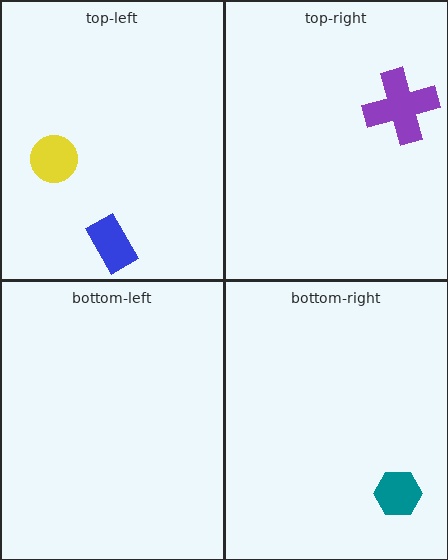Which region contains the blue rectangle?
The top-left region.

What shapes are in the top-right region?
The purple cross.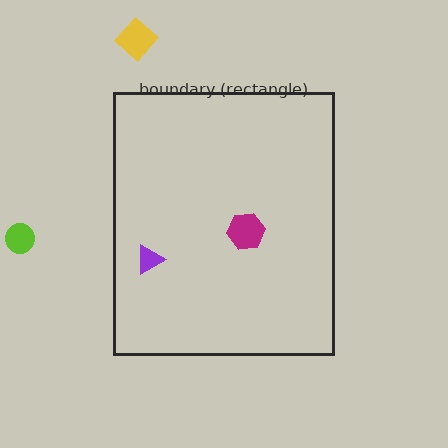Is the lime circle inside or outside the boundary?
Outside.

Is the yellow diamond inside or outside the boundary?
Outside.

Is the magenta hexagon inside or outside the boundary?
Inside.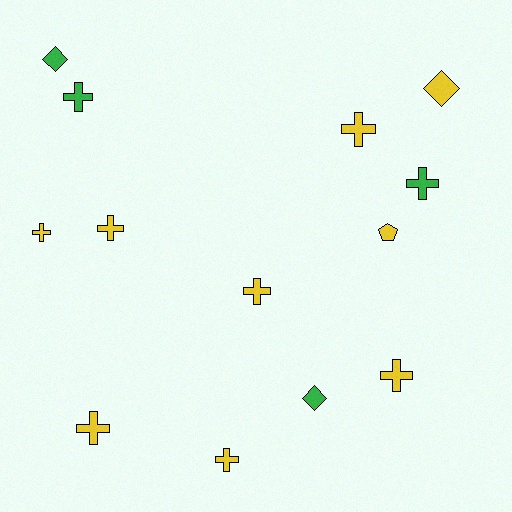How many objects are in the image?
There are 13 objects.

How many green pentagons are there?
There are no green pentagons.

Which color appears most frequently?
Yellow, with 9 objects.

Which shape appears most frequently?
Cross, with 9 objects.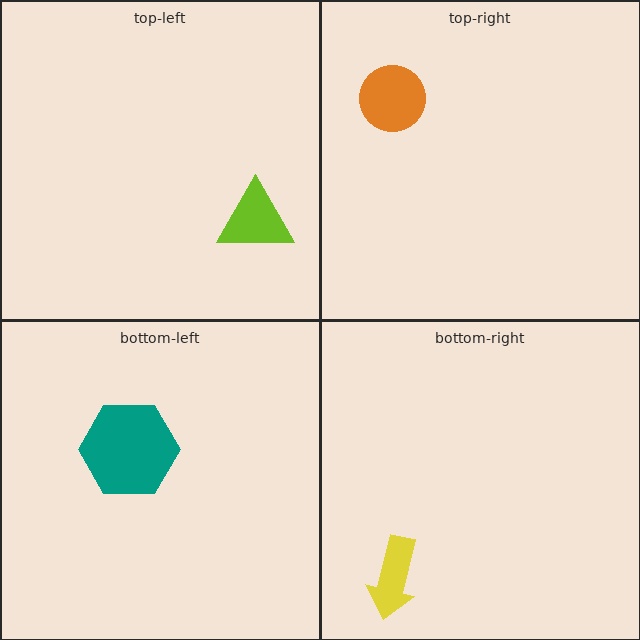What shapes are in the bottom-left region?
The teal hexagon.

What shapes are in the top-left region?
The lime triangle.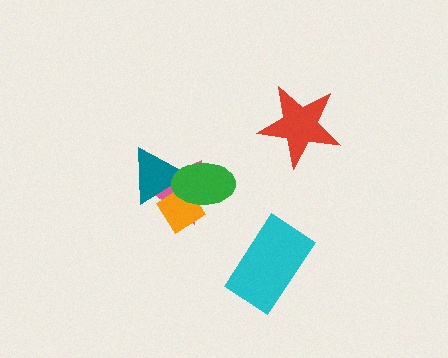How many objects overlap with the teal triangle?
3 objects overlap with the teal triangle.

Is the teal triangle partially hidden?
Yes, it is partially covered by another shape.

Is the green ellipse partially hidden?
No, no other shape covers it.